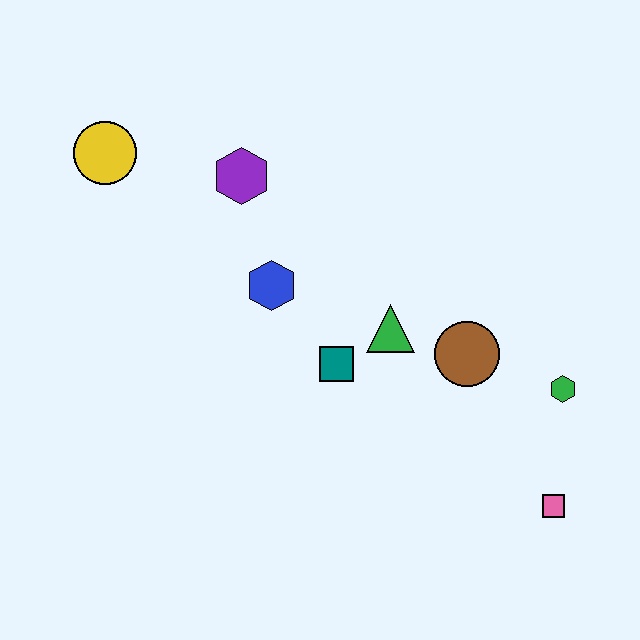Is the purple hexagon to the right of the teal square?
No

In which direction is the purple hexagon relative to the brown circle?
The purple hexagon is to the left of the brown circle.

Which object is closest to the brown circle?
The green triangle is closest to the brown circle.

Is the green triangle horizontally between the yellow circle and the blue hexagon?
No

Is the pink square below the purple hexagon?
Yes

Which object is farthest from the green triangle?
The yellow circle is farthest from the green triangle.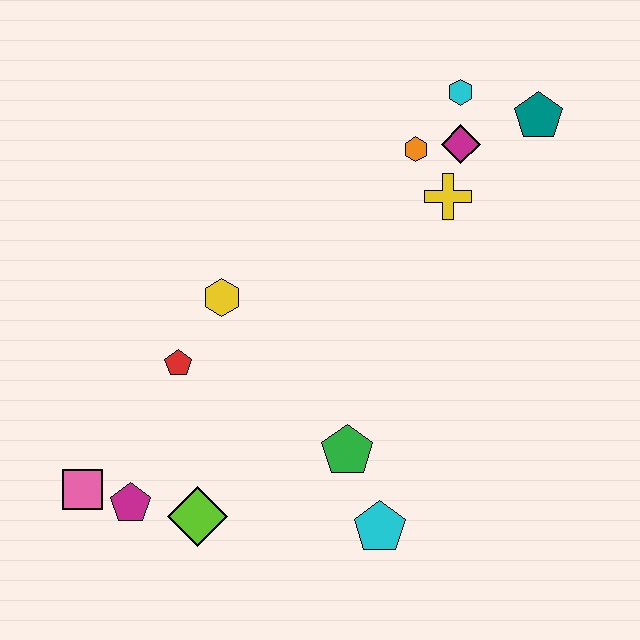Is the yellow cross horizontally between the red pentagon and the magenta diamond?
Yes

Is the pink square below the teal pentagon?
Yes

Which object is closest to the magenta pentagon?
The pink square is closest to the magenta pentagon.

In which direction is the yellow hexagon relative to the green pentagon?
The yellow hexagon is above the green pentagon.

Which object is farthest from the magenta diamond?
The pink square is farthest from the magenta diamond.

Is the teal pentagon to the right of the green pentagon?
Yes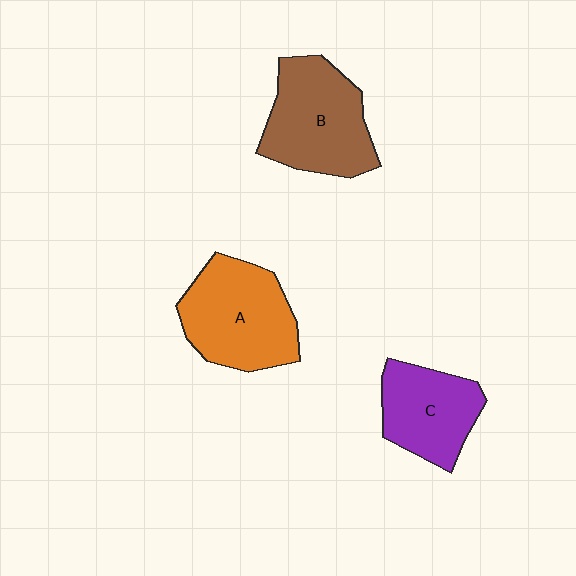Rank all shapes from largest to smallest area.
From largest to smallest: A (orange), B (brown), C (purple).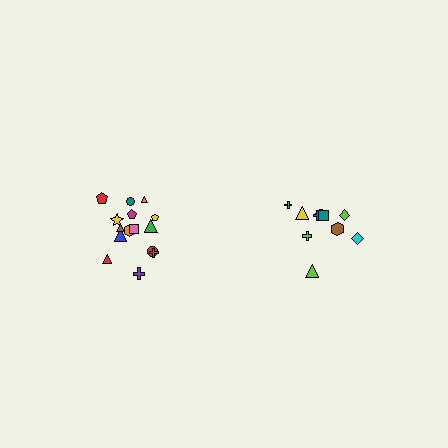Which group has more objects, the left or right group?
The left group.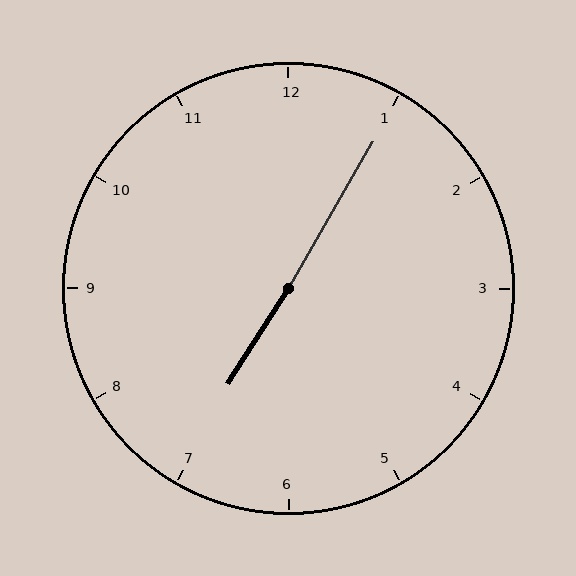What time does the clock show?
7:05.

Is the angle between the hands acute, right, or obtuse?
It is obtuse.